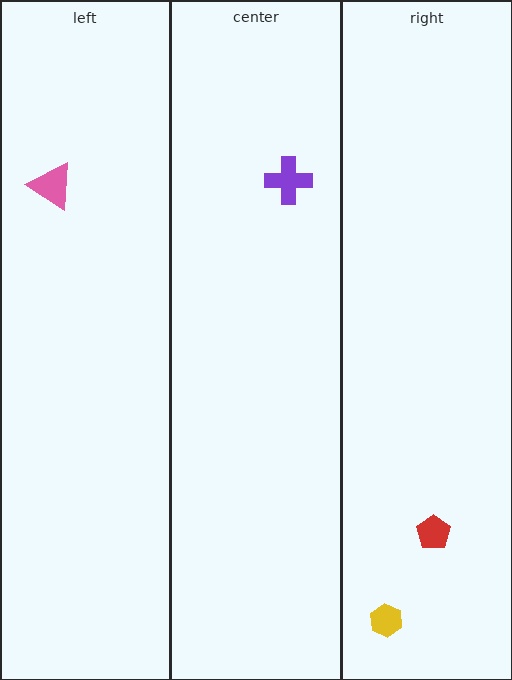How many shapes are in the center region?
1.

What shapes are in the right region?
The red pentagon, the yellow hexagon.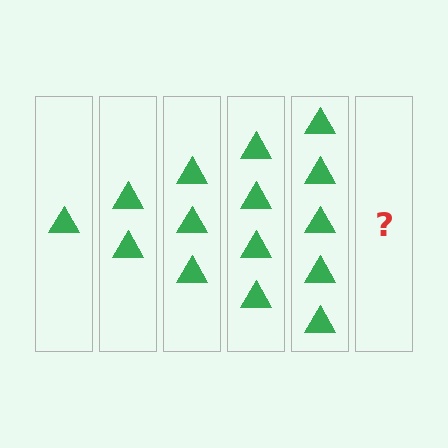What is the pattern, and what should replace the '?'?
The pattern is that each step adds one more triangle. The '?' should be 6 triangles.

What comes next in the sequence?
The next element should be 6 triangles.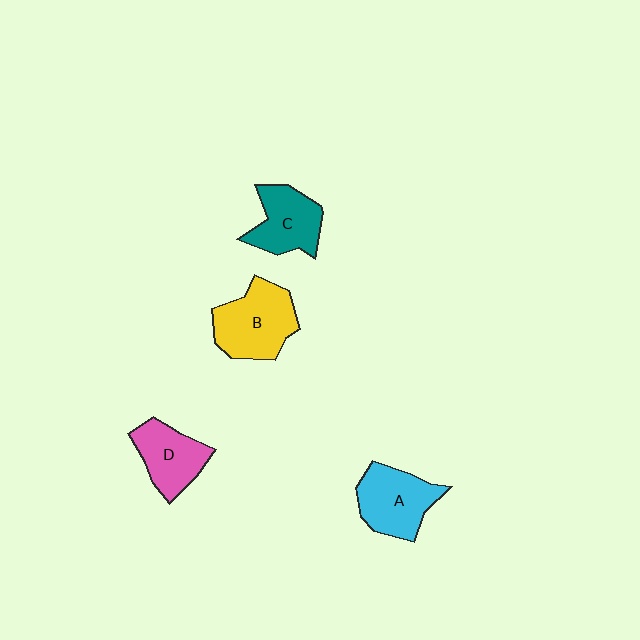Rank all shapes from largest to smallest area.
From largest to smallest: B (yellow), A (cyan), C (teal), D (pink).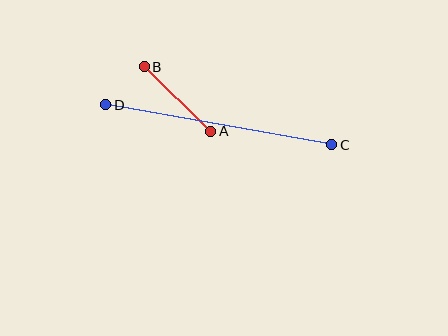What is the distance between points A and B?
The distance is approximately 92 pixels.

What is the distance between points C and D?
The distance is approximately 230 pixels.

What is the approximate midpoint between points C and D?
The midpoint is at approximately (219, 125) pixels.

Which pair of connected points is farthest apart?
Points C and D are farthest apart.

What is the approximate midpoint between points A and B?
The midpoint is at approximately (177, 99) pixels.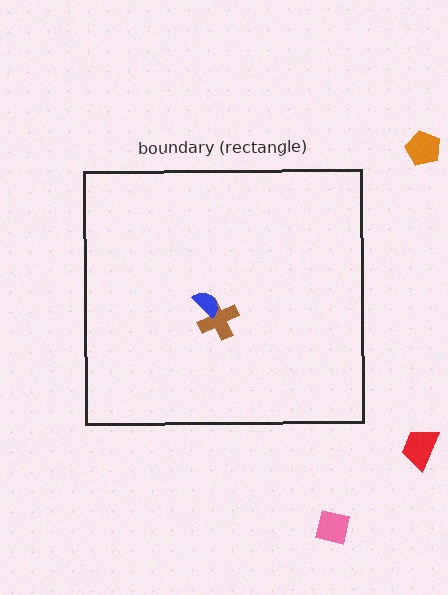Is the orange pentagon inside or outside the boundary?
Outside.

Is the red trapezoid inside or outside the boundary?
Outside.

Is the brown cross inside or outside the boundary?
Inside.